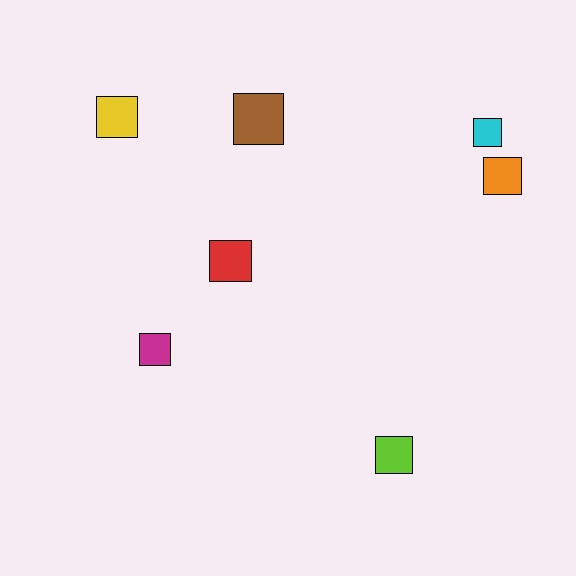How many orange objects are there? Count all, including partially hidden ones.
There is 1 orange object.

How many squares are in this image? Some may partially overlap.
There are 7 squares.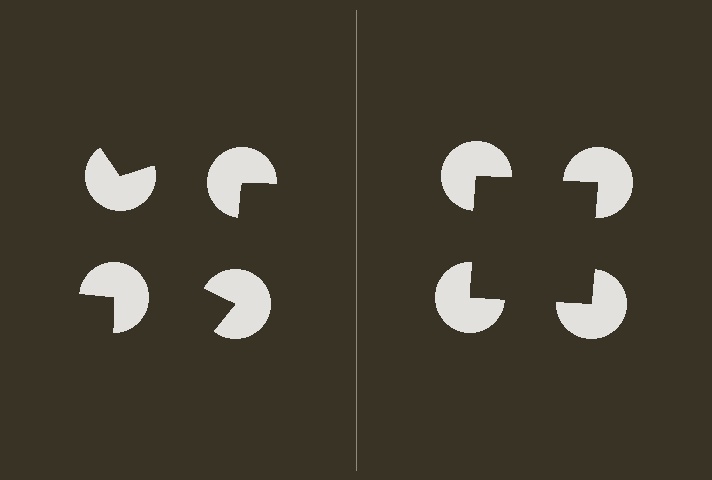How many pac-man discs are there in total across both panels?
8 — 4 on each side.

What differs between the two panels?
The pac-man discs are positioned identically on both sides; only the wedge orientations differ. On the right they align to a square; on the left they are misaligned.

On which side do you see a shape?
An illusory square appears on the right side. On the left side the wedge cuts are rotated, so no coherent shape forms.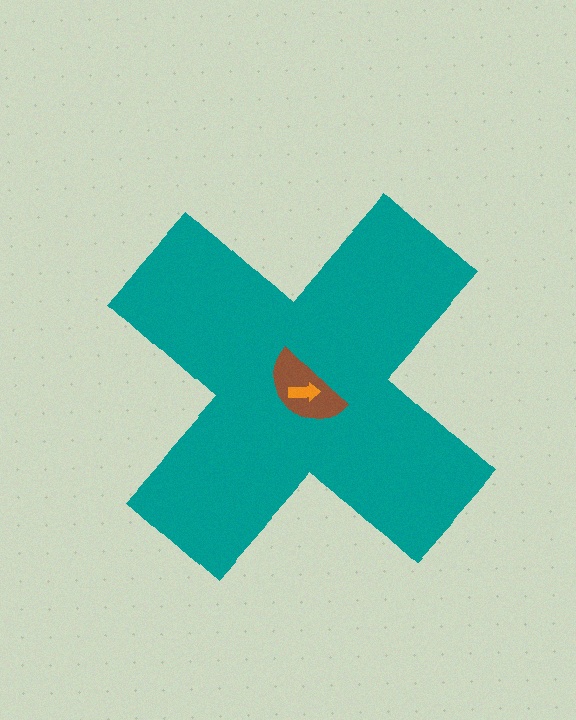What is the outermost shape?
The teal cross.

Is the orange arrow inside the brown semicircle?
Yes.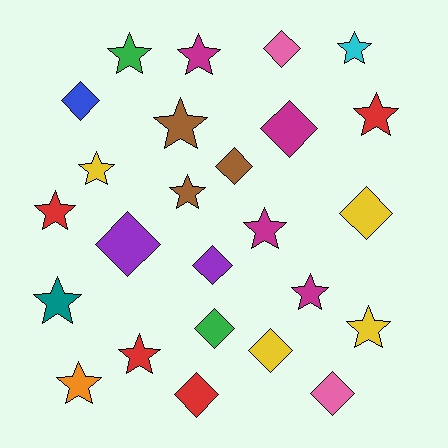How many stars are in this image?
There are 14 stars.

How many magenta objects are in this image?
There are 4 magenta objects.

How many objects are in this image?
There are 25 objects.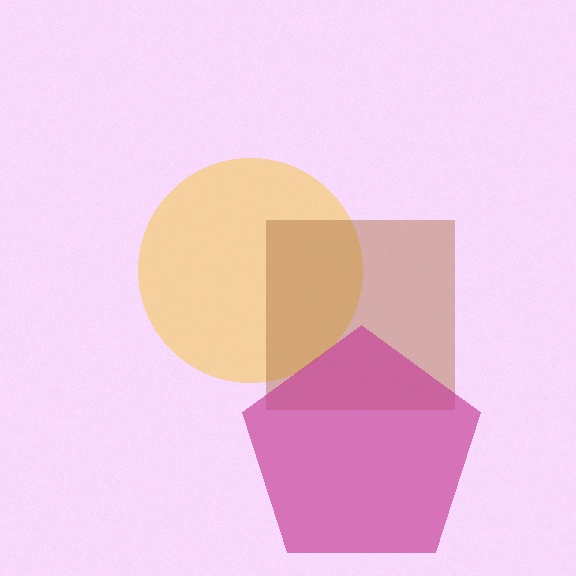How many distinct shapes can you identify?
There are 3 distinct shapes: a yellow circle, a brown square, a magenta pentagon.